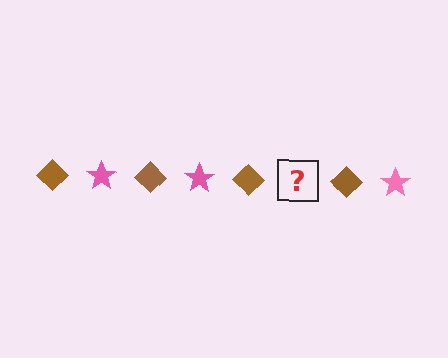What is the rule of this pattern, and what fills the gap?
The rule is that the pattern alternates between brown diamond and pink star. The gap should be filled with a pink star.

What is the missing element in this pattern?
The missing element is a pink star.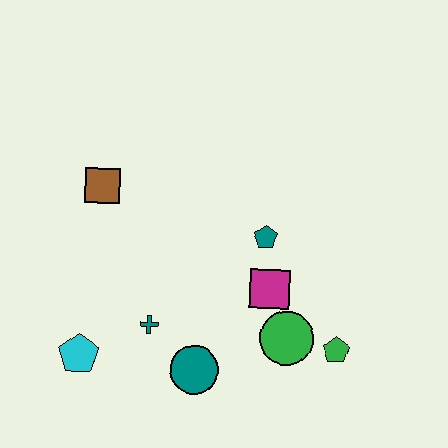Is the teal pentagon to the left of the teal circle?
No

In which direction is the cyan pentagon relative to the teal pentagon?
The cyan pentagon is to the left of the teal pentagon.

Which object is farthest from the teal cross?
The green pentagon is farthest from the teal cross.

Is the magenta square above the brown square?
No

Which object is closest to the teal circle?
The teal cross is closest to the teal circle.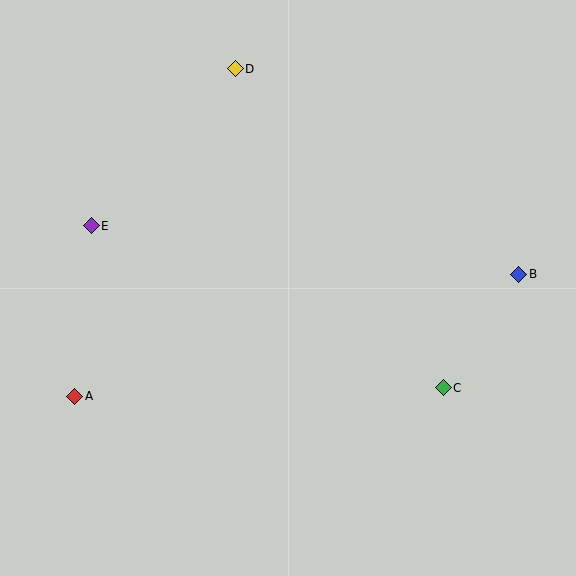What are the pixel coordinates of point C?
Point C is at (443, 388).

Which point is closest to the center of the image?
Point C at (443, 388) is closest to the center.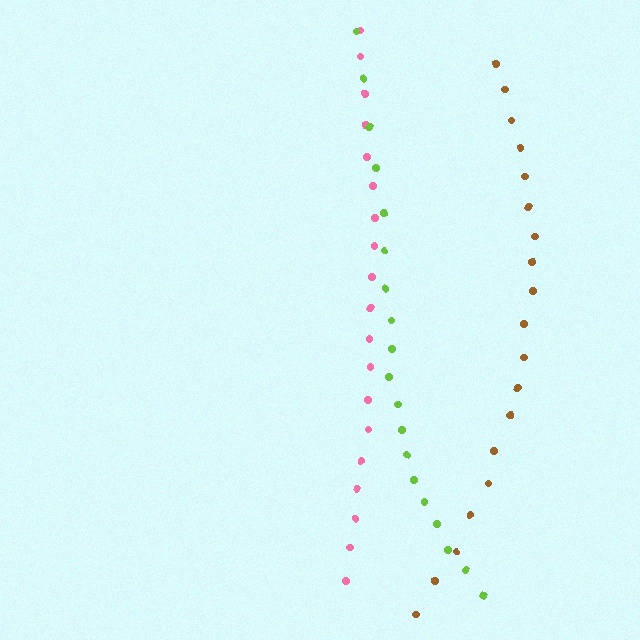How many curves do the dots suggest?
There are 3 distinct paths.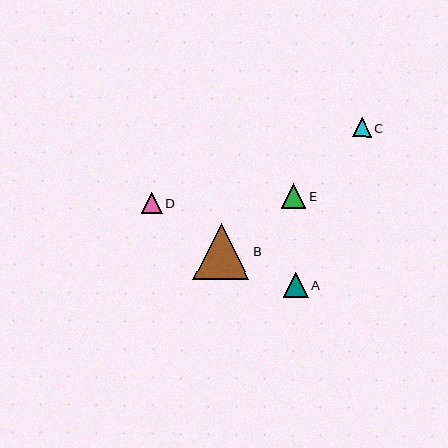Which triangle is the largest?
Triangle B is the largest with a size of approximately 56 pixels.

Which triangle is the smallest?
Triangle C is the smallest with a size of approximately 19 pixels.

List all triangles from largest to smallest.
From largest to smallest: B, A, E, D, C.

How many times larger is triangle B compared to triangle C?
Triangle B is approximately 3.0 times the size of triangle C.